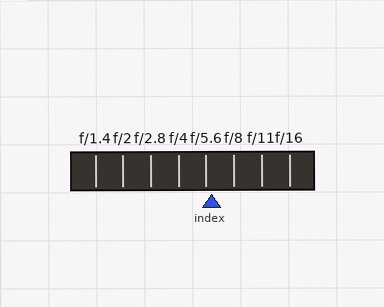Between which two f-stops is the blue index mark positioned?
The index mark is between f/5.6 and f/8.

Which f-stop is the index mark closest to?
The index mark is closest to f/5.6.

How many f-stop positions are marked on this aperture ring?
There are 8 f-stop positions marked.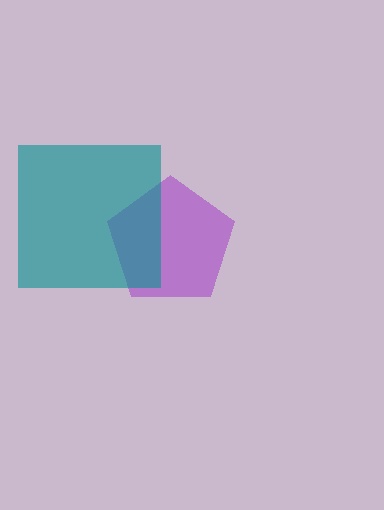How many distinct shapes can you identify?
There are 2 distinct shapes: a purple pentagon, a teal square.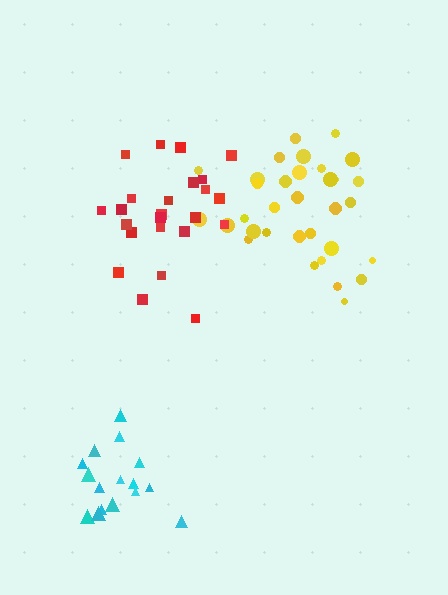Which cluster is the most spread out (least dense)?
Cyan.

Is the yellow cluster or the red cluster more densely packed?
Red.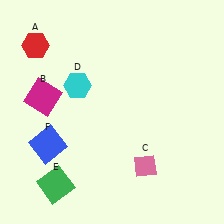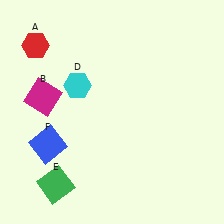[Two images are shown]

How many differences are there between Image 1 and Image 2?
There is 1 difference between the two images.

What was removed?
The pink diamond (C) was removed in Image 2.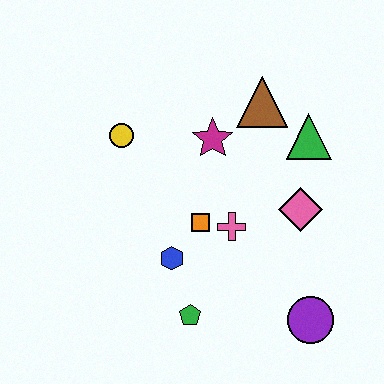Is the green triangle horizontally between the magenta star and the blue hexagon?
No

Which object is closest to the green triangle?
The brown triangle is closest to the green triangle.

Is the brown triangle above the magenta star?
Yes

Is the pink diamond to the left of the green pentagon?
No